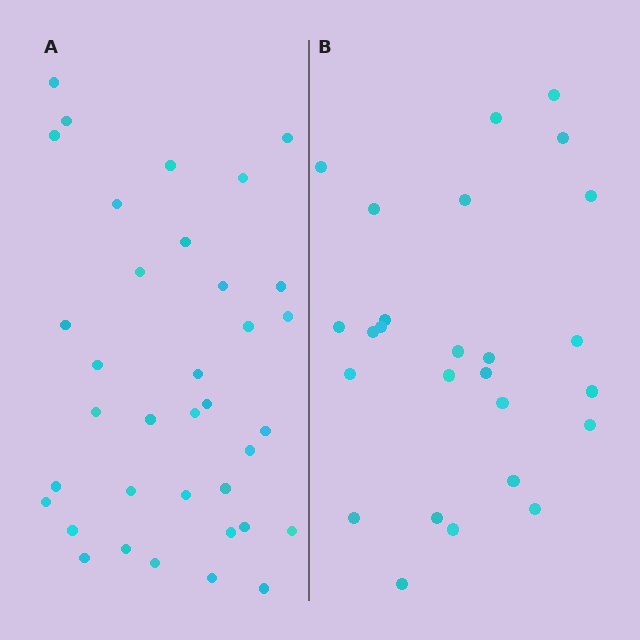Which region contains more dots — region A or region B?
Region A (the left region) has more dots.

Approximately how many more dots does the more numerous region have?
Region A has roughly 10 or so more dots than region B.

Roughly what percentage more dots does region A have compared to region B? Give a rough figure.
About 40% more.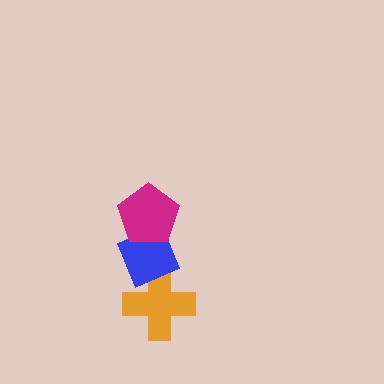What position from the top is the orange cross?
The orange cross is 3rd from the top.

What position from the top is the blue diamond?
The blue diamond is 2nd from the top.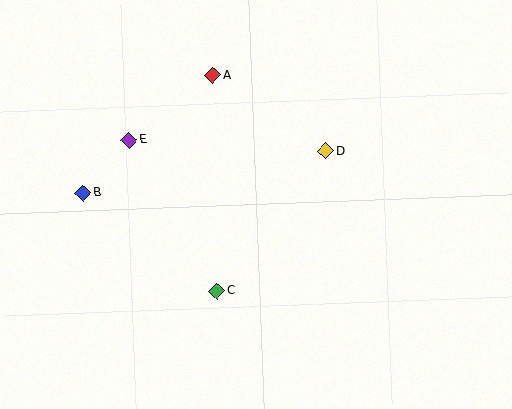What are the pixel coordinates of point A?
Point A is at (213, 75).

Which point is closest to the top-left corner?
Point E is closest to the top-left corner.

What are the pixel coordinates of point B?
Point B is at (83, 193).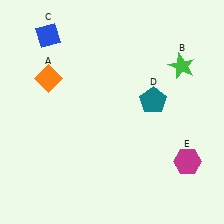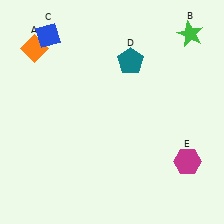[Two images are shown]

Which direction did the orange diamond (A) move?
The orange diamond (A) moved up.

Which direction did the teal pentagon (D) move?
The teal pentagon (D) moved up.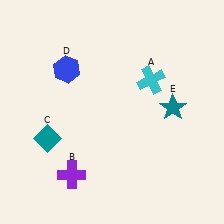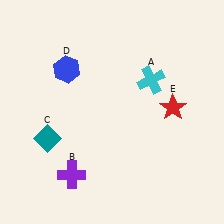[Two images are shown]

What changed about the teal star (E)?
In Image 1, E is teal. In Image 2, it changed to red.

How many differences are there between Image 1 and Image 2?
There is 1 difference between the two images.